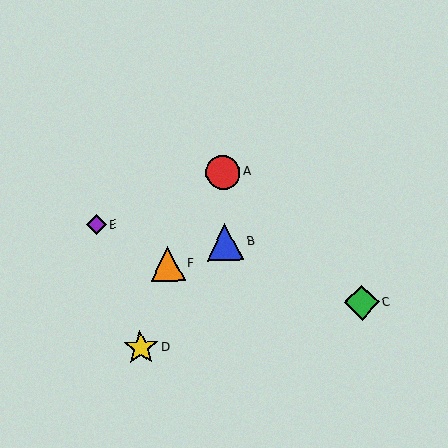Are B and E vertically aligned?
No, B is at x≈225 and E is at x≈96.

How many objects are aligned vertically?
2 objects (A, B) are aligned vertically.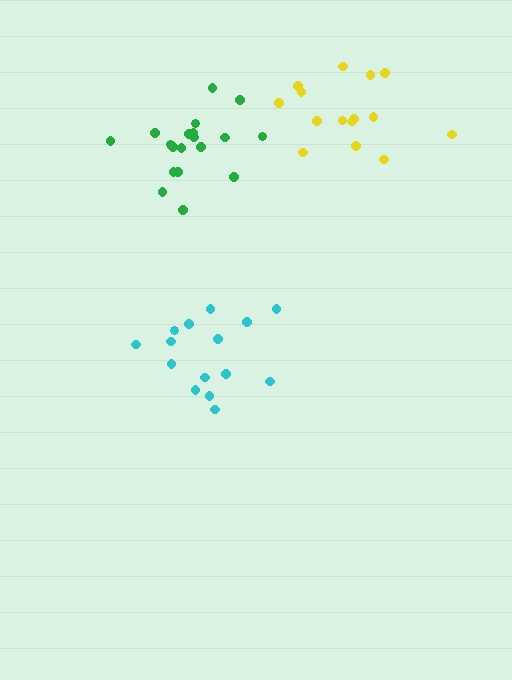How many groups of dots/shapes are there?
There are 3 groups.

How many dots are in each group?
Group 1: 15 dots, Group 2: 15 dots, Group 3: 19 dots (49 total).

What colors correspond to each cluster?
The clusters are colored: yellow, cyan, green.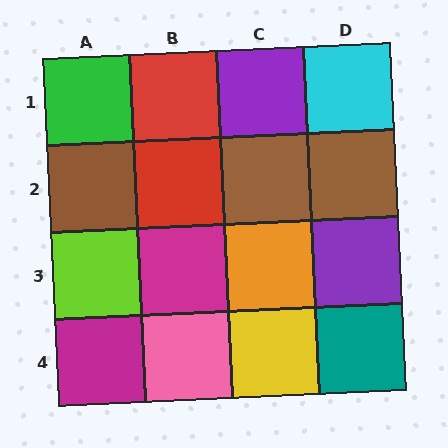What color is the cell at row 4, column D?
Teal.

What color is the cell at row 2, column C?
Brown.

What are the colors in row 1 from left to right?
Green, red, purple, cyan.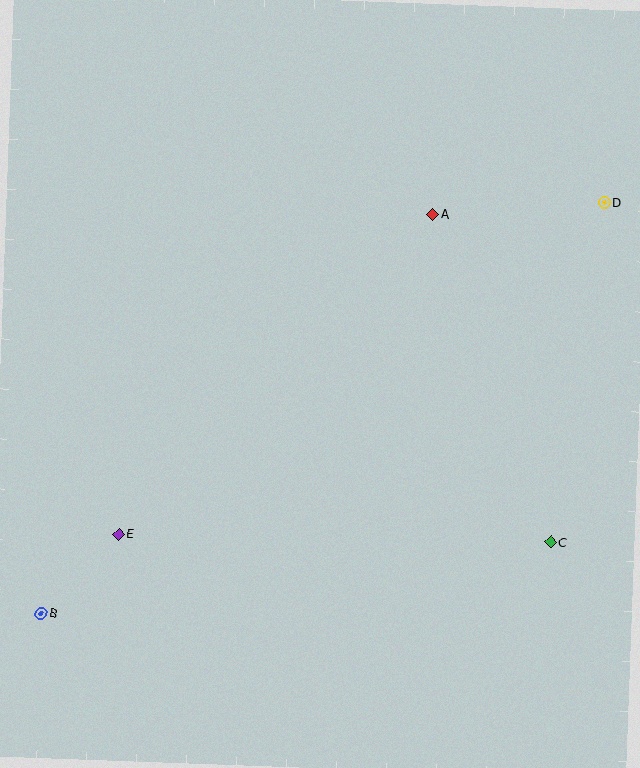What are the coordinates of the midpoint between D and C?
The midpoint between D and C is at (577, 372).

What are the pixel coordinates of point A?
Point A is at (433, 214).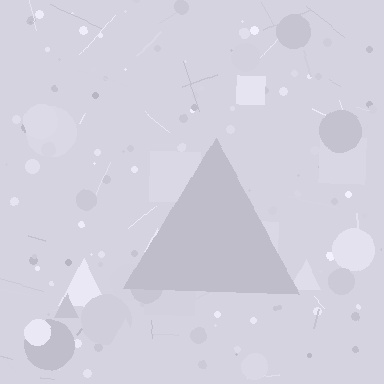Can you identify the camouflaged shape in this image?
The camouflaged shape is a triangle.